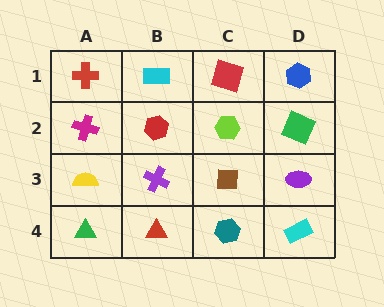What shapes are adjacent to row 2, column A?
A red cross (row 1, column A), a yellow semicircle (row 3, column A), a red hexagon (row 2, column B).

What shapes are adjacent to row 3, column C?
A lime hexagon (row 2, column C), a teal hexagon (row 4, column C), a purple cross (row 3, column B), a purple ellipse (row 3, column D).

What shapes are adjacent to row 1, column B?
A red hexagon (row 2, column B), a red cross (row 1, column A), a red square (row 1, column C).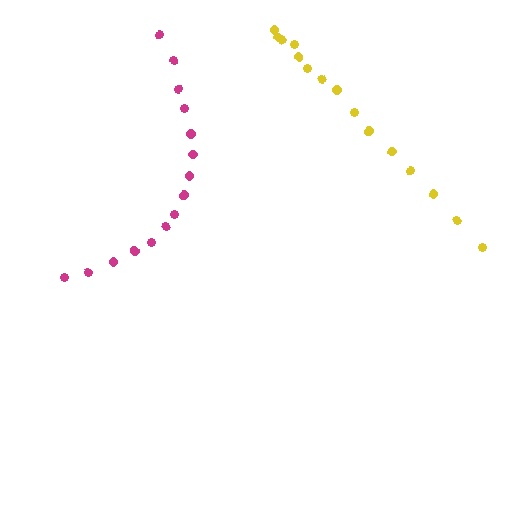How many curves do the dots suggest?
There are 2 distinct paths.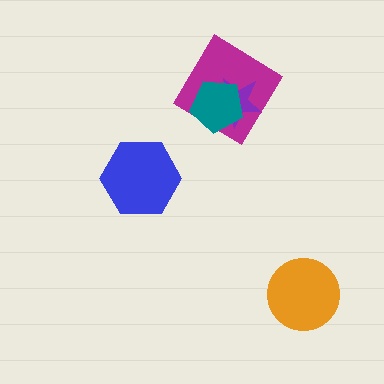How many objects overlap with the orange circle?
0 objects overlap with the orange circle.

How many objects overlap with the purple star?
2 objects overlap with the purple star.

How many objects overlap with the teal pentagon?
2 objects overlap with the teal pentagon.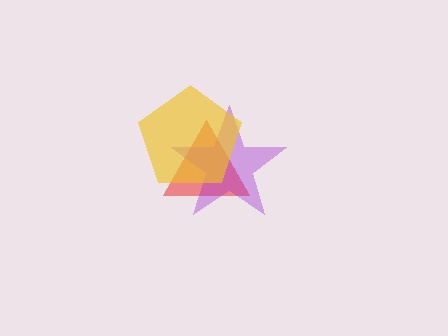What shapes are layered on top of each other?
The layered shapes are: a red triangle, a purple star, a yellow pentagon.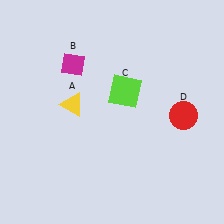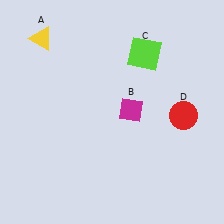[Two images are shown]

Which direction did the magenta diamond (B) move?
The magenta diamond (B) moved right.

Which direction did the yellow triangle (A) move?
The yellow triangle (A) moved up.